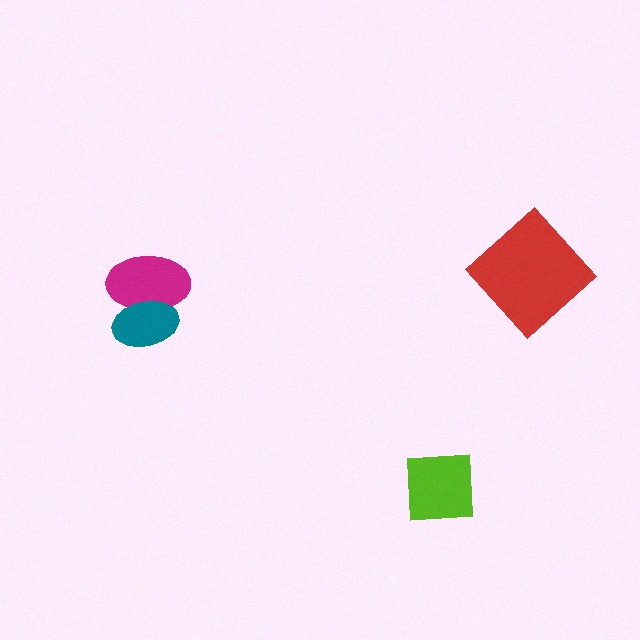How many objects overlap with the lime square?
0 objects overlap with the lime square.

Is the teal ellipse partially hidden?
No, no other shape covers it.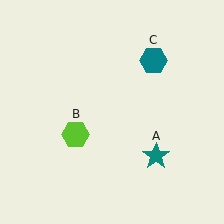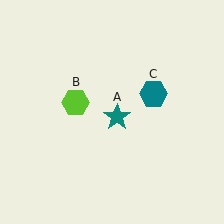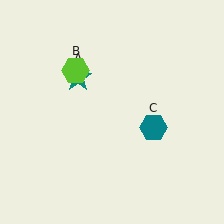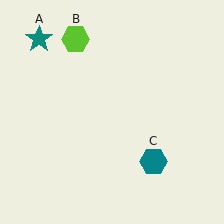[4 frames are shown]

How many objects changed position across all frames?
3 objects changed position: teal star (object A), lime hexagon (object B), teal hexagon (object C).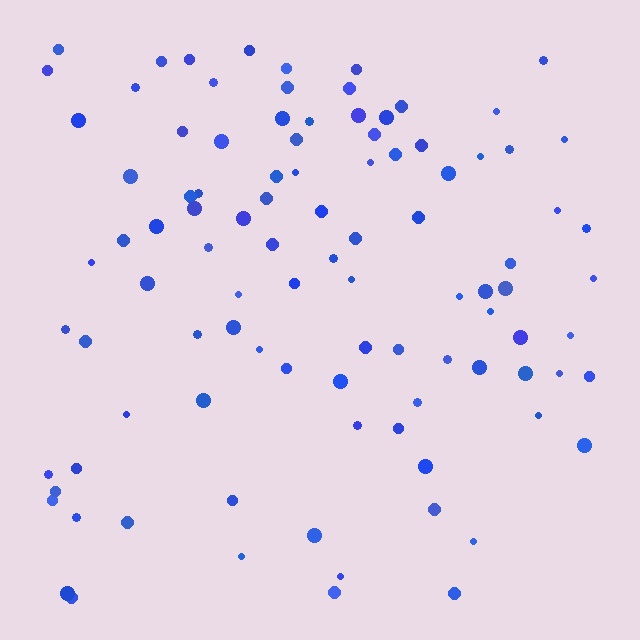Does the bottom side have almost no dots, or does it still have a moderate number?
Still a moderate number, just noticeably fewer than the top.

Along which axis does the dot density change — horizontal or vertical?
Vertical.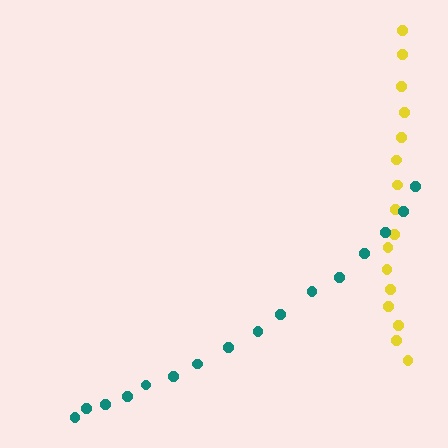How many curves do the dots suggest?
There are 2 distinct paths.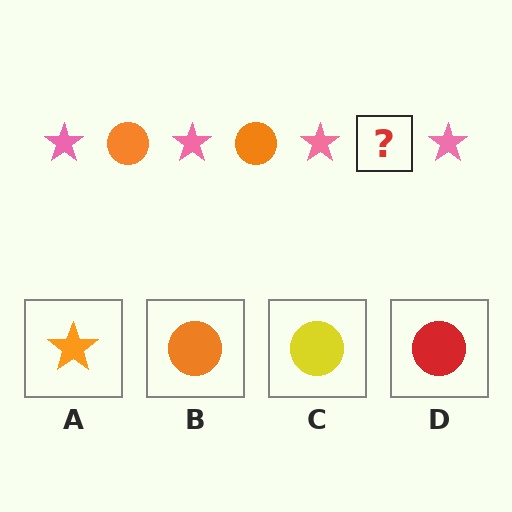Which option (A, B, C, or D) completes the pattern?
B.